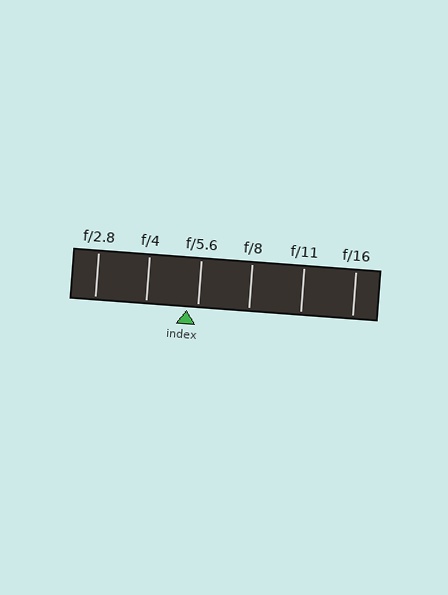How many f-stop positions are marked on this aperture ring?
There are 6 f-stop positions marked.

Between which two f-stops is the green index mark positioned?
The index mark is between f/4 and f/5.6.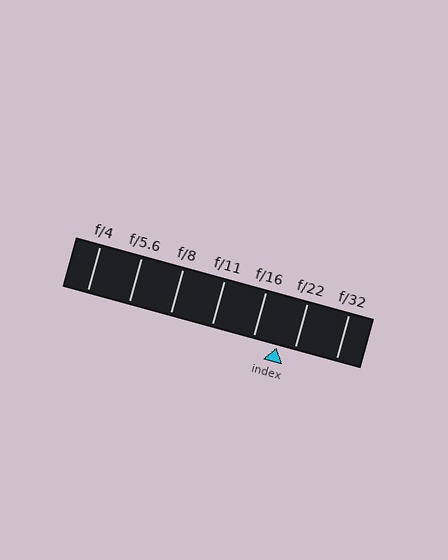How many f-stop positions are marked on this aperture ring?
There are 7 f-stop positions marked.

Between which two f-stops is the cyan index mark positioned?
The index mark is between f/16 and f/22.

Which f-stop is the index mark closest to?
The index mark is closest to f/22.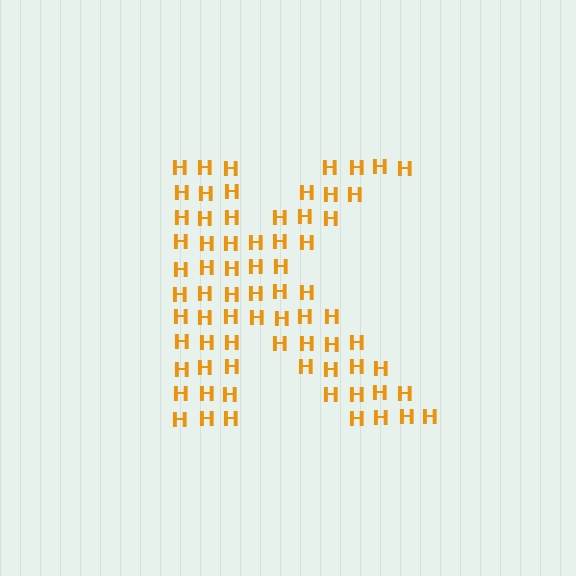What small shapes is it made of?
It is made of small letter H's.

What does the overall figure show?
The overall figure shows the letter K.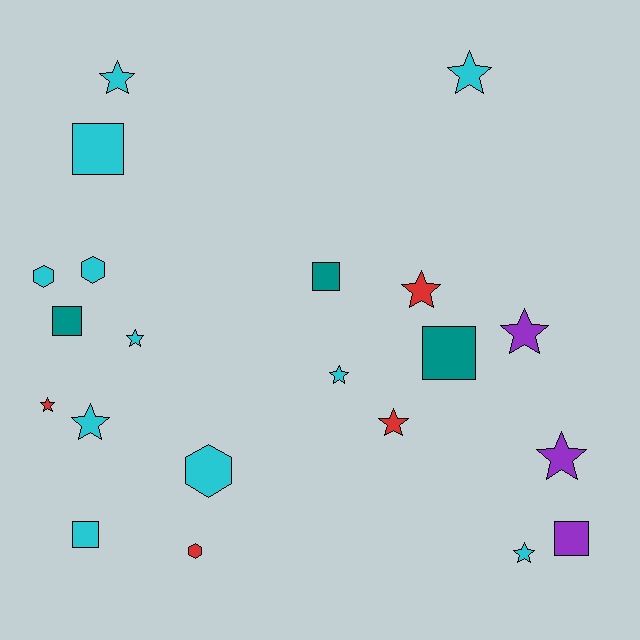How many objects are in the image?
There are 21 objects.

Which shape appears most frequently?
Star, with 11 objects.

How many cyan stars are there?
There are 6 cyan stars.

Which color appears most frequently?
Cyan, with 11 objects.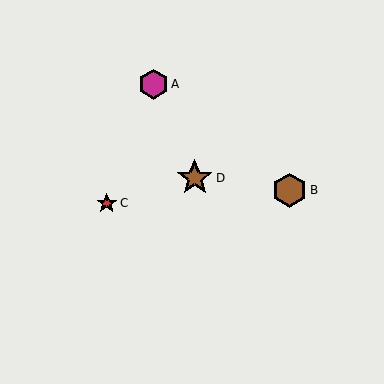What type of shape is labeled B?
Shape B is a brown hexagon.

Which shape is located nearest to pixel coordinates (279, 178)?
The brown hexagon (labeled B) at (290, 190) is nearest to that location.